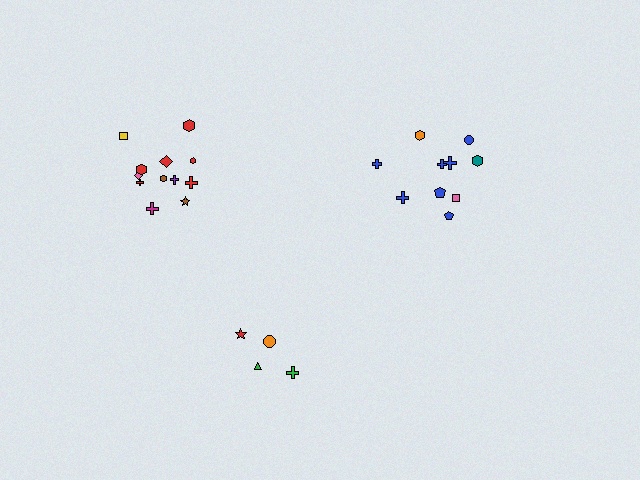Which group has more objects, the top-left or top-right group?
The top-left group.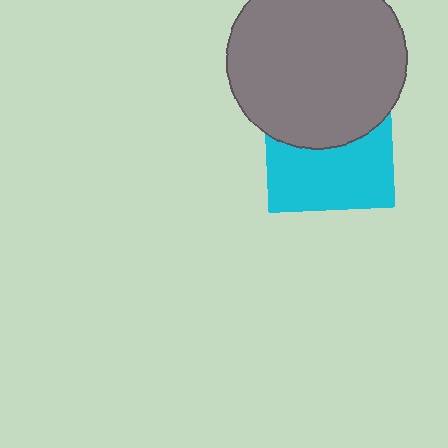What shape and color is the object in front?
The object in front is a gray circle.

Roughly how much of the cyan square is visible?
About half of it is visible (roughly 55%).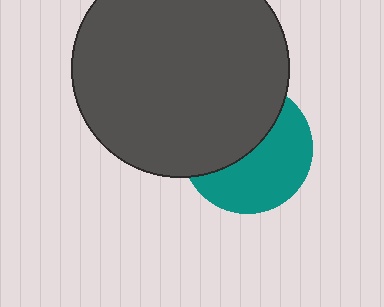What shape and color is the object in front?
The object in front is a dark gray circle.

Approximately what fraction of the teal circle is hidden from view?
Roughly 49% of the teal circle is hidden behind the dark gray circle.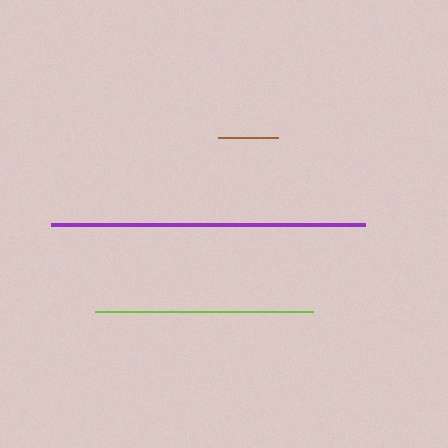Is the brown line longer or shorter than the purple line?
The purple line is longer than the brown line.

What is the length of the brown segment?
The brown segment is approximately 60 pixels long.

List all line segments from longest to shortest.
From longest to shortest: purple, lime, brown.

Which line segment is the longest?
The purple line is the longest at approximately 314 pixels.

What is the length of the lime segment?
The lime segment is approximately 218 pixels long.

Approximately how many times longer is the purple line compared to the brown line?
The purple line is approximately 5.2 times the length of the brown line.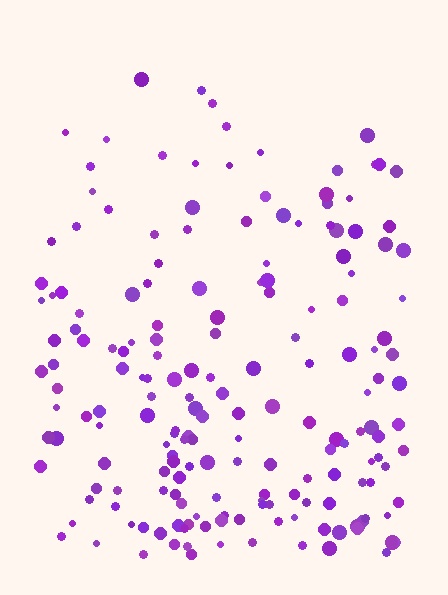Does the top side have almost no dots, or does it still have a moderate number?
Still a moderate number, just noticeably fewer than the bottom.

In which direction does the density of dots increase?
From top to bottom, with the bottom side densest.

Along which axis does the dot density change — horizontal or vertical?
Vertical.